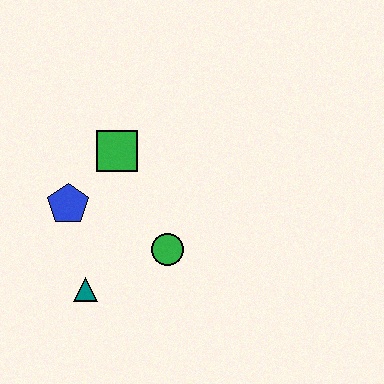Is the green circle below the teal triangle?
No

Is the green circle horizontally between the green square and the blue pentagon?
No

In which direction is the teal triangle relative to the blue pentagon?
The teal triangle is below the blue pentagon.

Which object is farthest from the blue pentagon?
The green circle is farthest from the blue pentagon.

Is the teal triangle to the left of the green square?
Yes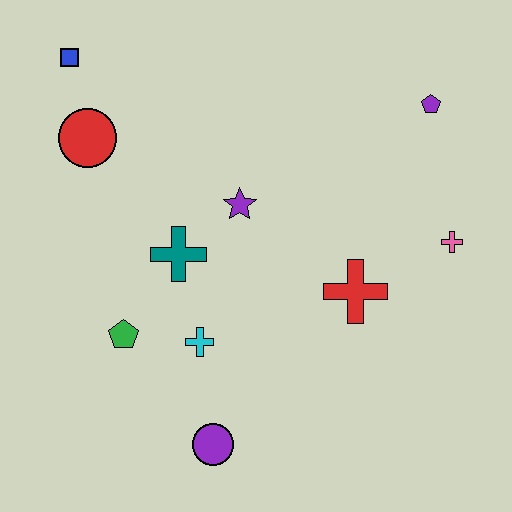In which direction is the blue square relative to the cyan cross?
The blue square is above the cyan cross.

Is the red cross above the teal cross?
No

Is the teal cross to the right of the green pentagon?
Yes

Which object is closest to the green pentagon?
The cyan cross is closest to the green pentagon.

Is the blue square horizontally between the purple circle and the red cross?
No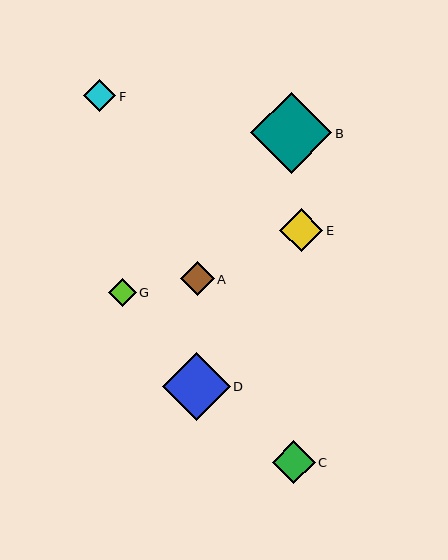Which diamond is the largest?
Diamond B is the largest with a size of approximately 81 pixels.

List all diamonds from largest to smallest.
From largest to smallest: B, D, E, C, A, F, G.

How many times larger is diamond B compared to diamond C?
Diamond B is approximately 1.9 times the size of diamond C.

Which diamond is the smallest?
Diamond G is the smallest with a size of approximately 28 pixels.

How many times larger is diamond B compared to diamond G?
Diamond B is approximately 2.9 times the size of diamond G.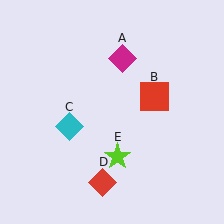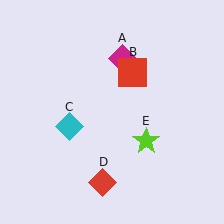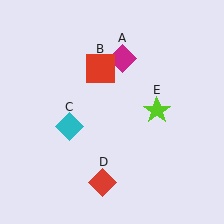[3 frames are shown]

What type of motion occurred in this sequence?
The red square (object B), lime star (object E) rotated counterclockwise around the center of the scene.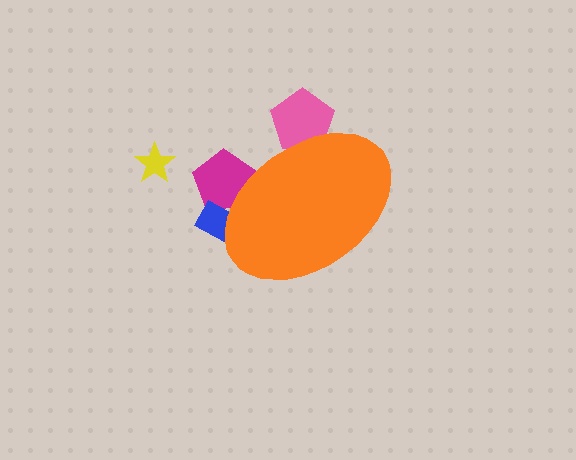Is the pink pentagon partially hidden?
Yes, the pink pentagon is partially hidden behind the orange ellipse.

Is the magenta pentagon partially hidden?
Yes, the magenta pentagon is partially hidden behind the orange ellipse.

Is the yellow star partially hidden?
No, the yellow star is fully visible.